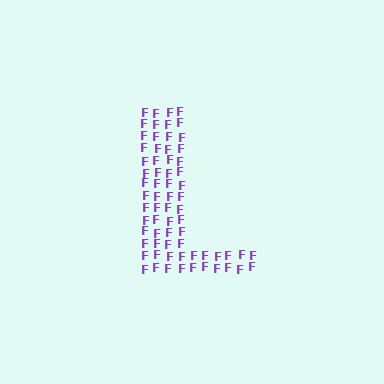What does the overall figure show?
The overall figure shows the letter L.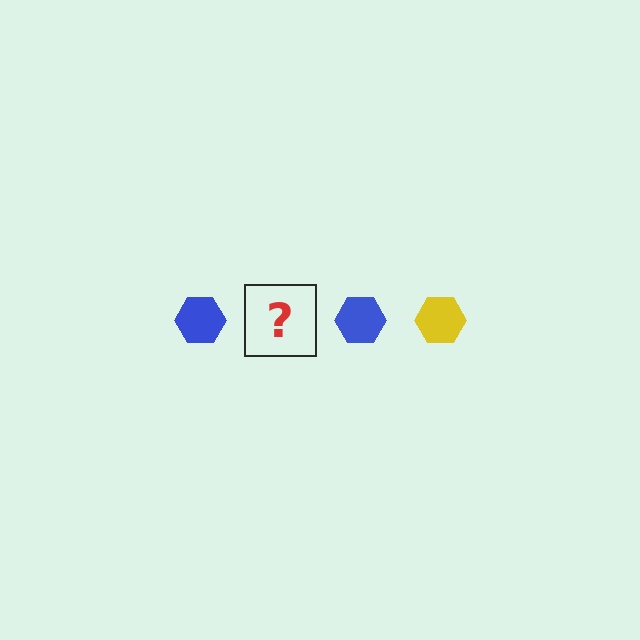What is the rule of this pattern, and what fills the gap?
The rule is that the pattern cycles through blue, yellow hexagons. The gap should be filled with a yellow hexagon.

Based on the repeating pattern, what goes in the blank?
The blank should be a yellow hexagon.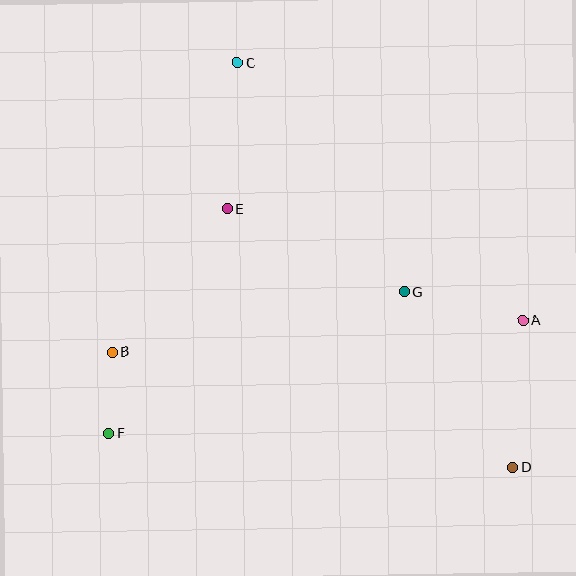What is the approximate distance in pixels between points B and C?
The distance between B and C is approximately 315 pixels.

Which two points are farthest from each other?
Points C and D are farthest from each other.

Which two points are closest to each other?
Points B and F are closest to each other.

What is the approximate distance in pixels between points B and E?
The distance between B and E is approximately 183 pixels.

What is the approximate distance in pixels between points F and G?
The distance between F and G is approximately 327 pixels.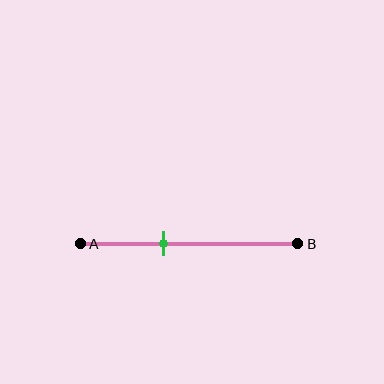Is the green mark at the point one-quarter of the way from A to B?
No, the mark is at about 40% from A, not at the 25% one-quarter point.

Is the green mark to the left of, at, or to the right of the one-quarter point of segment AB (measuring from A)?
The green mark is to the right of the one-quarter point of segment AB.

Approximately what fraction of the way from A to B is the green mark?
The green mark is approximately 40% of the way from A to B.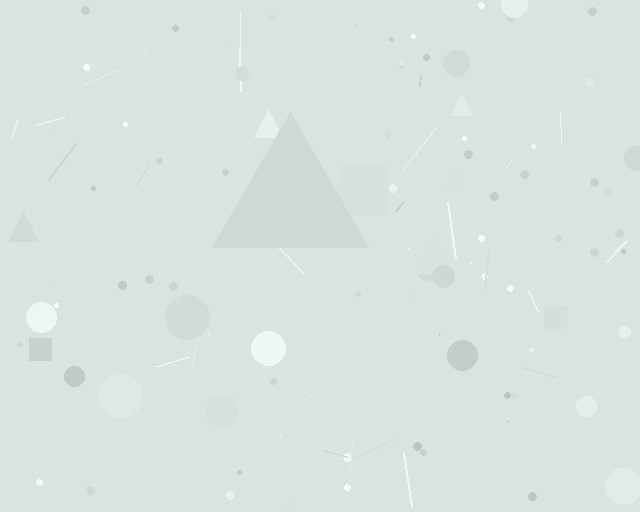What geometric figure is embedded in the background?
A triangle is embedded in the background.